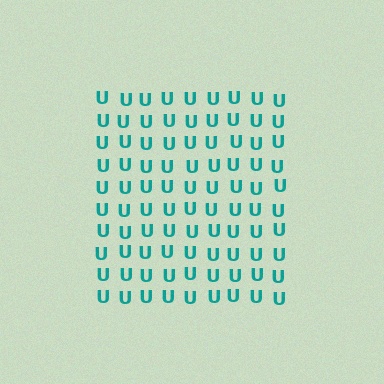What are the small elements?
The small elements are letter U's.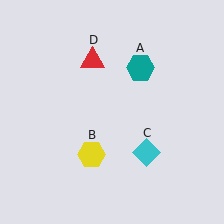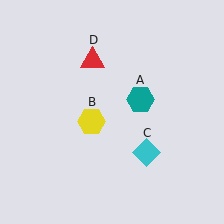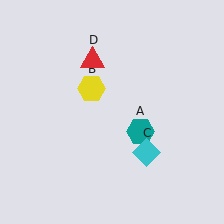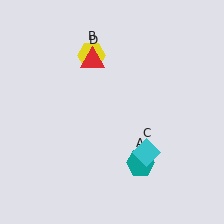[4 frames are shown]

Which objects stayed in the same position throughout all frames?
Cyan diamond (object C) and red triangle (object D) remained stationary.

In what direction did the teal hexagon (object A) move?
The teal hexagon (object A) moved down.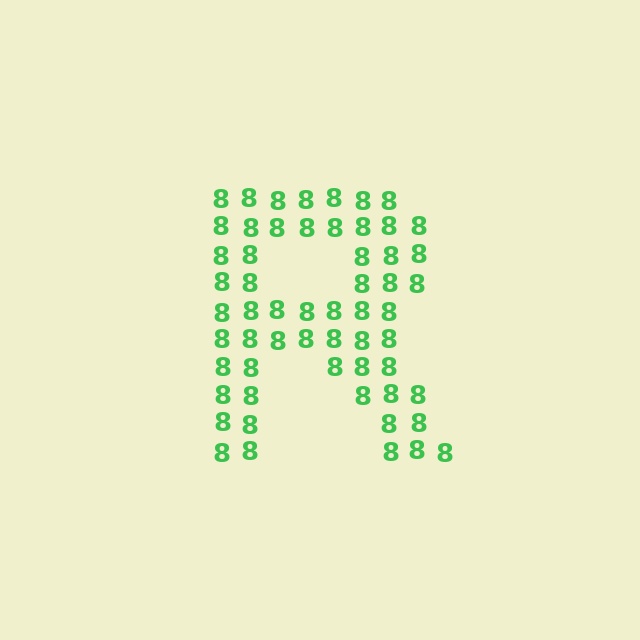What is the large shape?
The large shape is the letter R.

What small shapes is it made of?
It is made of small digit 8's.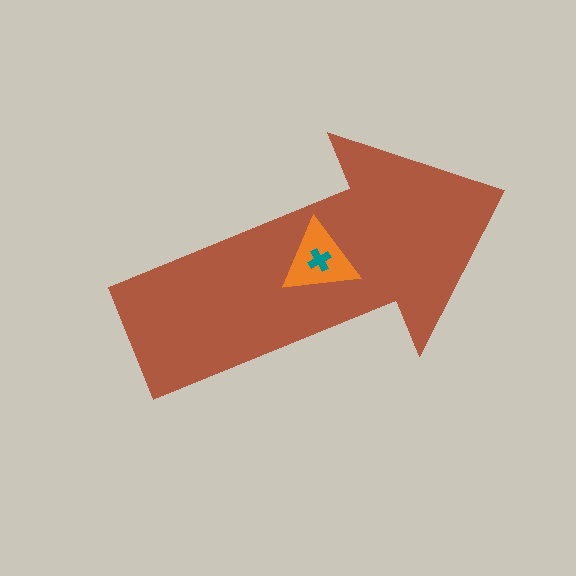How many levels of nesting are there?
3.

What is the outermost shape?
The brown arrow.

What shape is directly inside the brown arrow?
The orange triangle.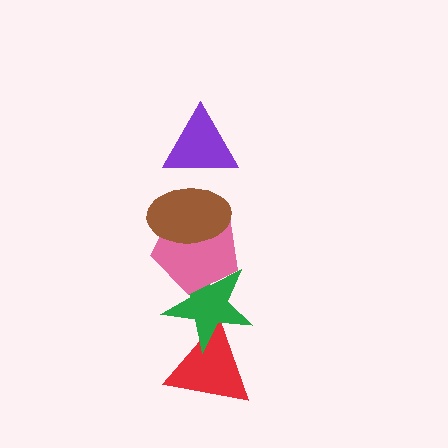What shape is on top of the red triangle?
The green star is on top of the red triangle.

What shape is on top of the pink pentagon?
The brown ellipse is on top of the pink pentagon.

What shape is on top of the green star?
The pink pentagon is on top of the green star.